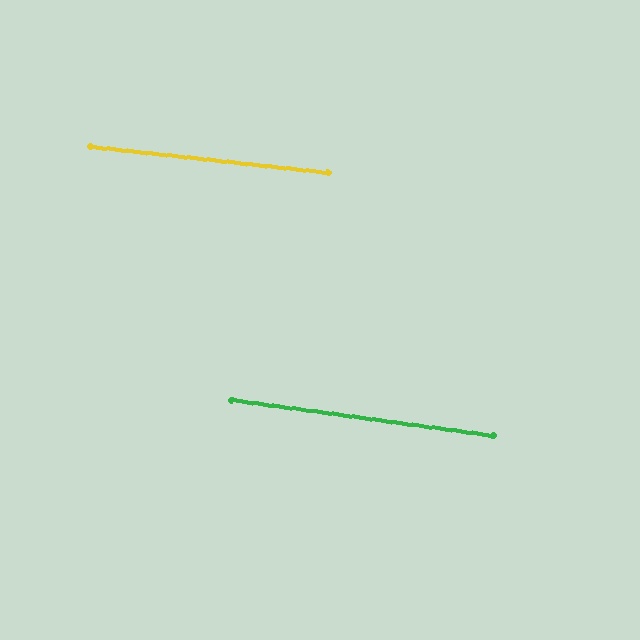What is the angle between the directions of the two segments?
Approximately 1 degree.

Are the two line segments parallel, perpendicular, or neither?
Parallel — their directions differ by only 1.3°.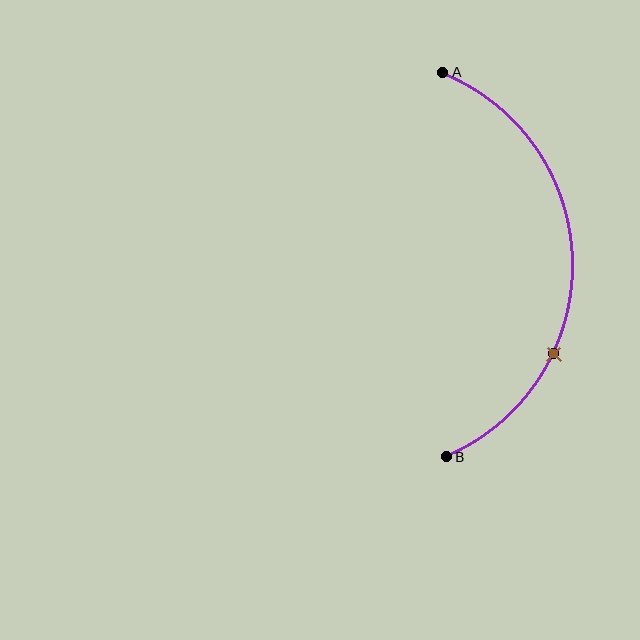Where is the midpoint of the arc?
The arc midpoint is the point on the curve farthest from the straight line joining A and B. It sits to the right of that line.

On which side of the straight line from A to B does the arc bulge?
The arc bulges to the right of the straight line connecting A and B.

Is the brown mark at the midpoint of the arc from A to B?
No. The brown mark lies on the arc but is closer to endpoint B. The arc midpoint would be at the point on the curve equidistant along the arc from both A and B.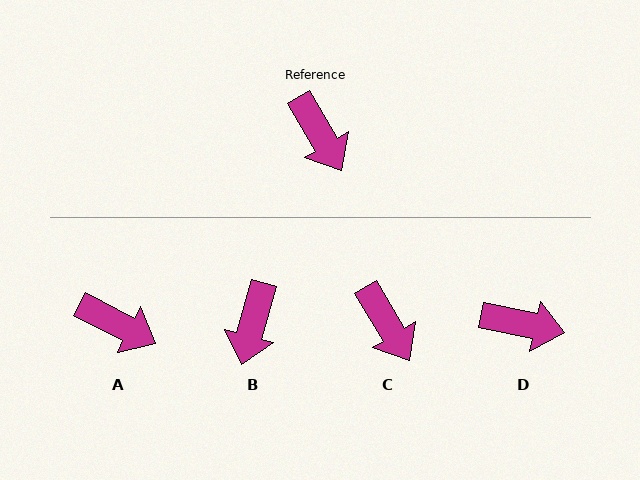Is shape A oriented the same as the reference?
No, it is off by about 32 degrees.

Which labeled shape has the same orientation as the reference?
C.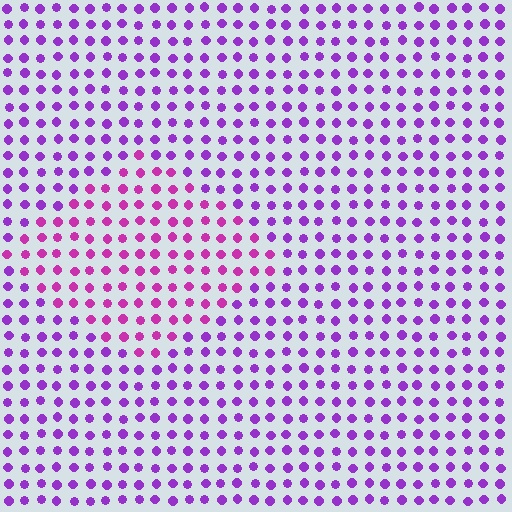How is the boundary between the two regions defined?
The boundary is defined purely by a slight shift in hue (about 32 degrees). Spacing, size, and orientation are identical on both sides.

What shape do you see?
I see a diamond.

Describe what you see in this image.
The image is filled with small purple elements in a uniform arrangement. A diamond-shaped region is visible where the elements are tinted to a slightly different hue, forming a subtle color boundary.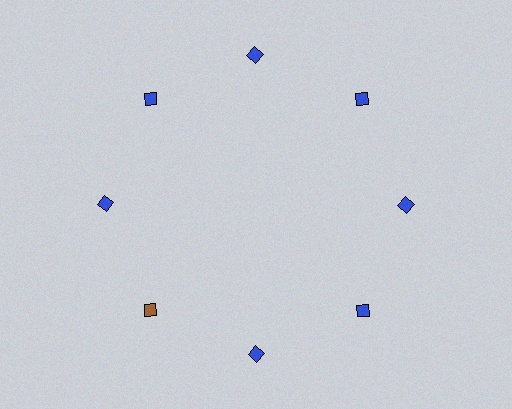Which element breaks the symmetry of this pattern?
The brown diamond at roughly the 8 o'clock position breaks the symmetry. All other shapes are blue diamonds.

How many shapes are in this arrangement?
There are 8 shapes arranged in a ring pattern.